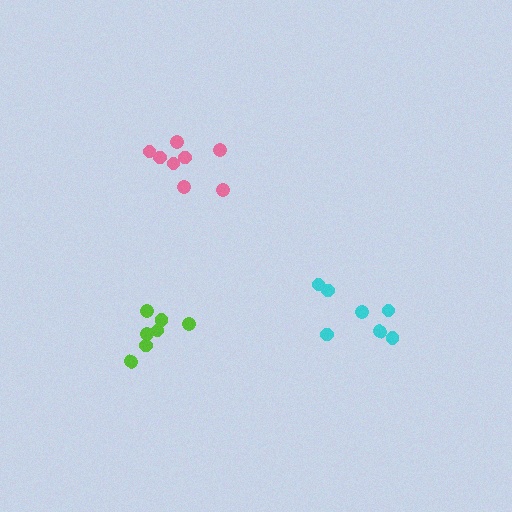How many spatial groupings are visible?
There are 3 spatial groupings.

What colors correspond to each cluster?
The clusters are colored: cyan, lime, pink.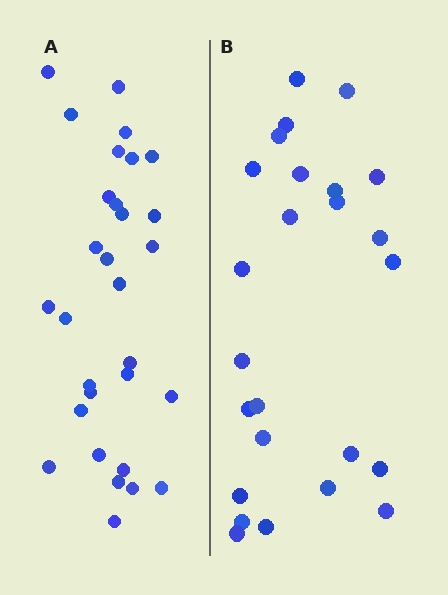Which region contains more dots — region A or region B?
Region A (the left region) has more dots.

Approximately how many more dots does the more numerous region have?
Region A has about 5 more dots than region B.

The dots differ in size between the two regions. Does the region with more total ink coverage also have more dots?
No. Region B has more total ink coverage because its dots are larger, but region A actually contains more individual dots. Total area can be misleading — the number of items is what matters here.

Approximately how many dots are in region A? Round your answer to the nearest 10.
About 30 dots.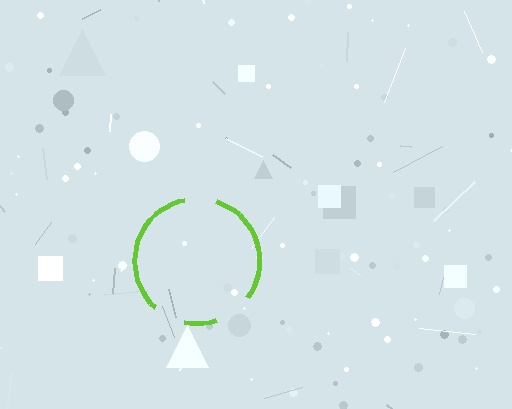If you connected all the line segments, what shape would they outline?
They would outline a circle.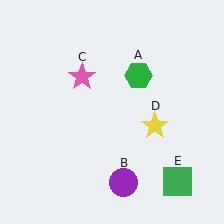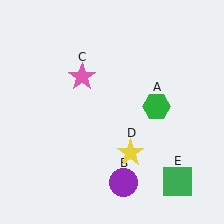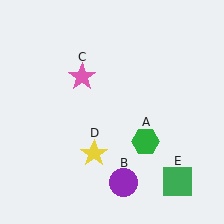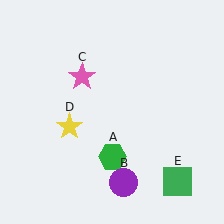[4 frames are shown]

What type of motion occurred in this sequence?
The green hexagon (object A), yellow star (object D) rotated clockwise around the center of the scene.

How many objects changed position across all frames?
2 objects changed position: green hexagon (object A), yellow star (object D).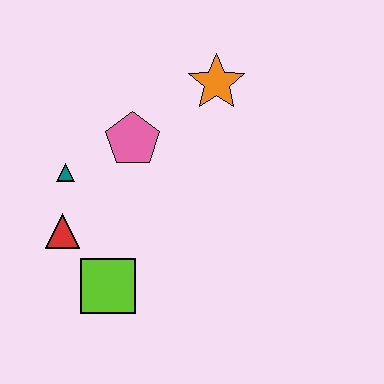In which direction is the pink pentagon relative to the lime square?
The pink pentagon is above the lime square.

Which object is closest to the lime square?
The red triangle is closest to the lime square.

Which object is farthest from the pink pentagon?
The lime square is farthest from the pink pentagon.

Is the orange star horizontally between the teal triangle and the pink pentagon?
No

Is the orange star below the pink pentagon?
No